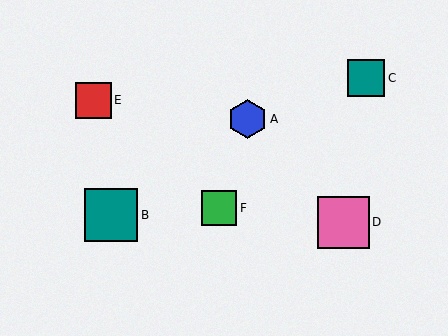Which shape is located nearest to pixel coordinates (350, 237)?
The pink square (labeled D) at (343, 223) is nearest to that location.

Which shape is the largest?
The teal square (labeled B) is the largest.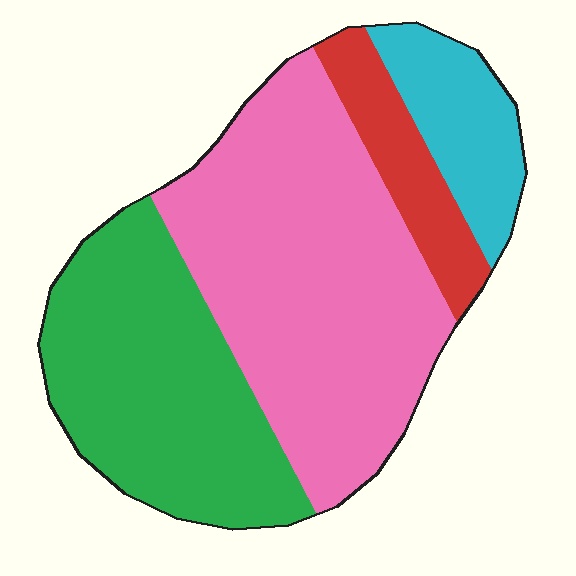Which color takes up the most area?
Pink, at roughly 45%.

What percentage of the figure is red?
Red takes up about one tenth (1/10) of the figure.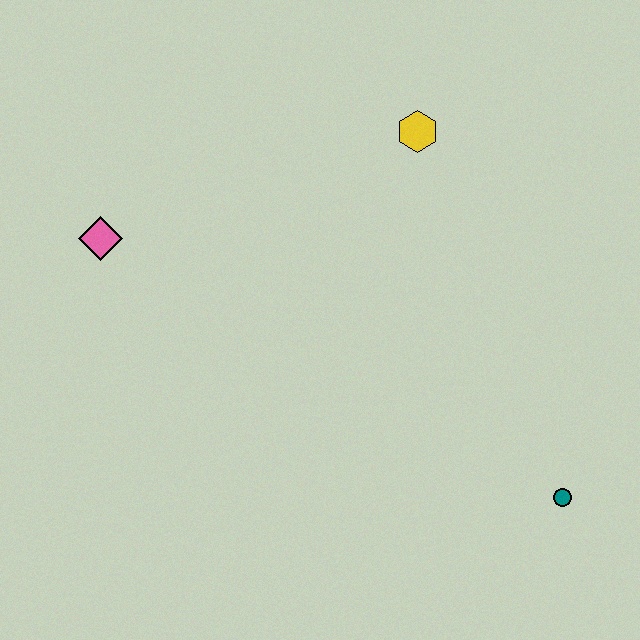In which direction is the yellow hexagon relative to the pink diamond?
The yellow hexagon is to the right of the pink diamond.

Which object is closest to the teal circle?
The yellow hexagon is closest to the teal circle.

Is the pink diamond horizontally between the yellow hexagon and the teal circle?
No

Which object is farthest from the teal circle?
The pink diamond is farthest from the teal circle.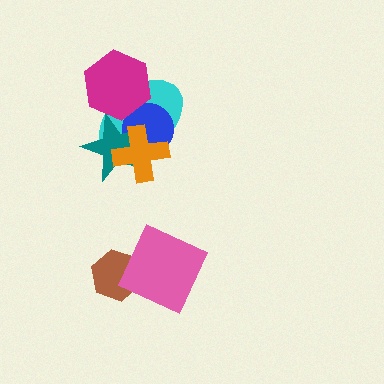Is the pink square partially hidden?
No, no other shape covers it.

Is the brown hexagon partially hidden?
Yes, it is partially covered by another shape.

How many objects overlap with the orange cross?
3 objects overlap with the orange cross.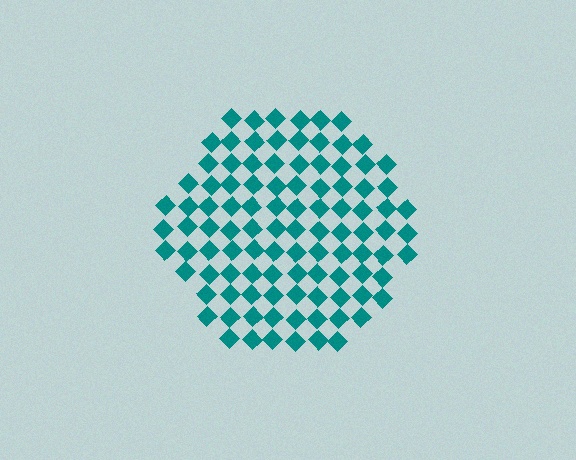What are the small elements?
The small elements are diamonds.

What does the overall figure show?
The overall figure shows a hexagon.